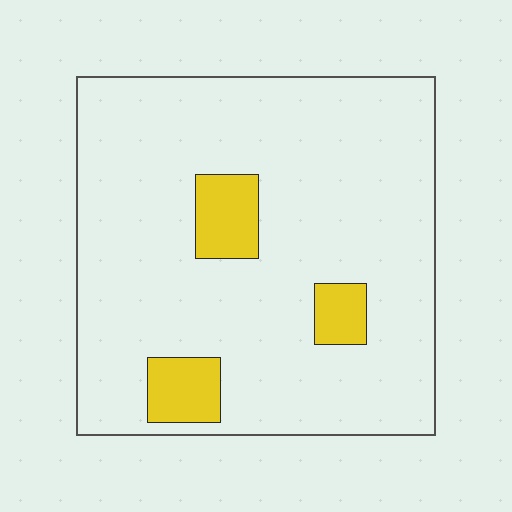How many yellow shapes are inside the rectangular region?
3.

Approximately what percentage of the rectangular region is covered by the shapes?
Approximately 10%.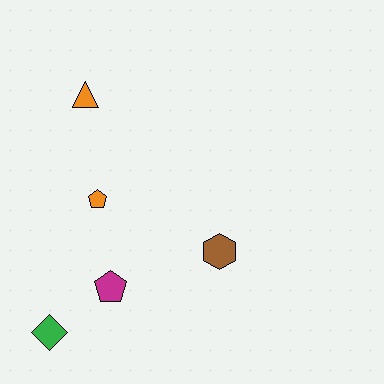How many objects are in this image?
There are 5 objects.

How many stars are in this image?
There are no stars.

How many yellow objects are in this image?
There are no yellow objects.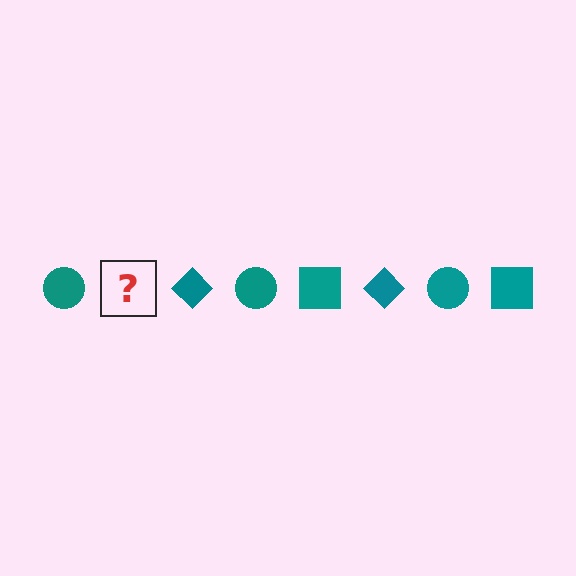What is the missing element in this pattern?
The missing element is a teal square.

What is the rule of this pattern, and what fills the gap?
The rule is that the pattern cycles through circle, square, diamond shapes in teal. The gap should be filled with a teal square.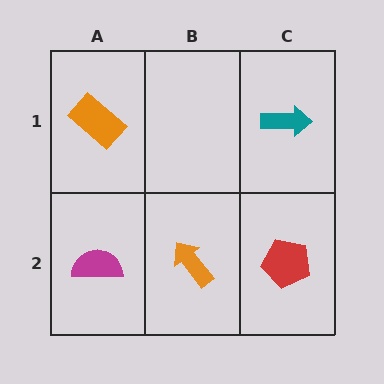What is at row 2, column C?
A red pentagon.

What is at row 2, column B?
An orange arrow.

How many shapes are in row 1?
2 shapes.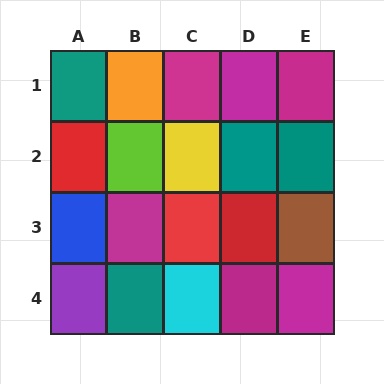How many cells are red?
3 cells are red.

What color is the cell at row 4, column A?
Purple.